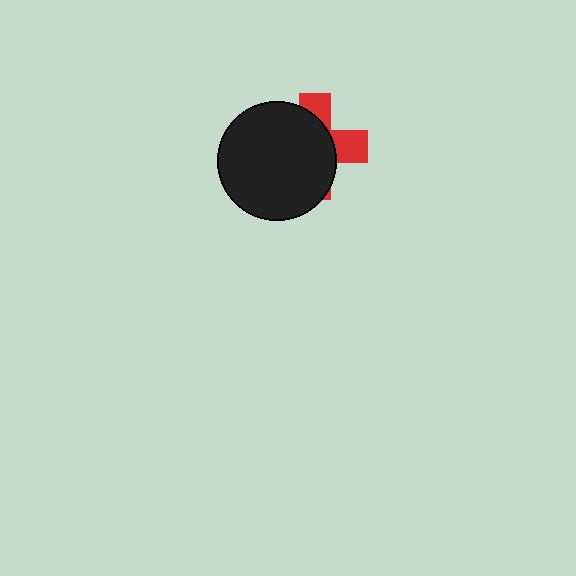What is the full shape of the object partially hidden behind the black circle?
The partially hidden object is a red cross.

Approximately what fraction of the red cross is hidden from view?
Roughly 68% of the red cross is hidden behind the black circle.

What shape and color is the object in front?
The object in front is a black circle.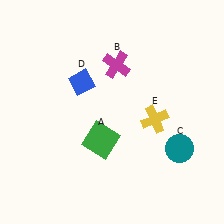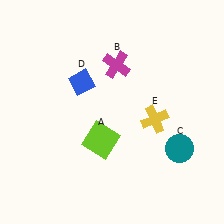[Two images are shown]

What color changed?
The square (A) changed from green in Image 1 to lime in Image 2.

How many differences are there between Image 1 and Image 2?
There is 1 difference between the two images.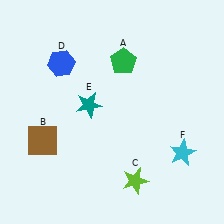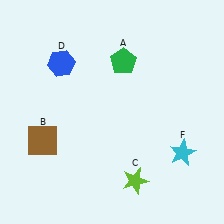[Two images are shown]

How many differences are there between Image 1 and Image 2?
There is 1 difference between the two images.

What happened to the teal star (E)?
The teal star (E) was removed in Image 2. It was in the top-left area of Image 1.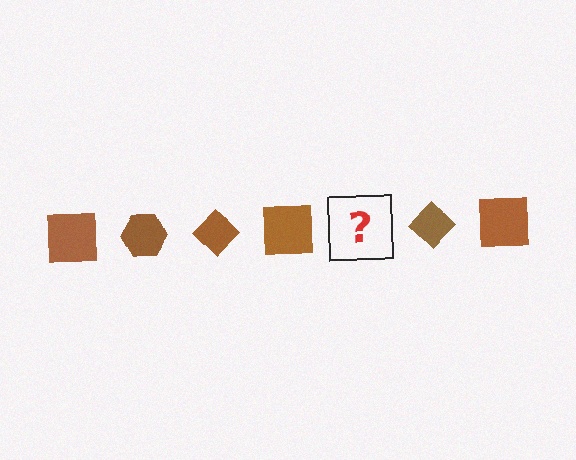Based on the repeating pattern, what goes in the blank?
The blank should be a brown hexagon.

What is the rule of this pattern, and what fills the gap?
The rule is that the pattern cycles through square, hexagon, diamond shapes in brown. The gap should be filled with a brown hexagon.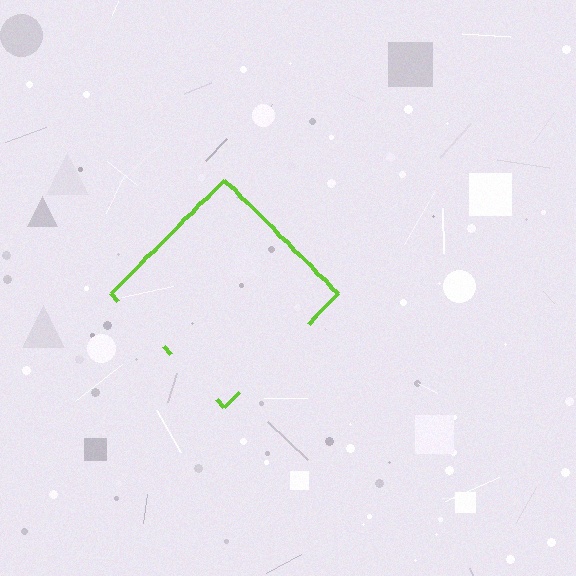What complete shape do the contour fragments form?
The contour fragments form a diamond.